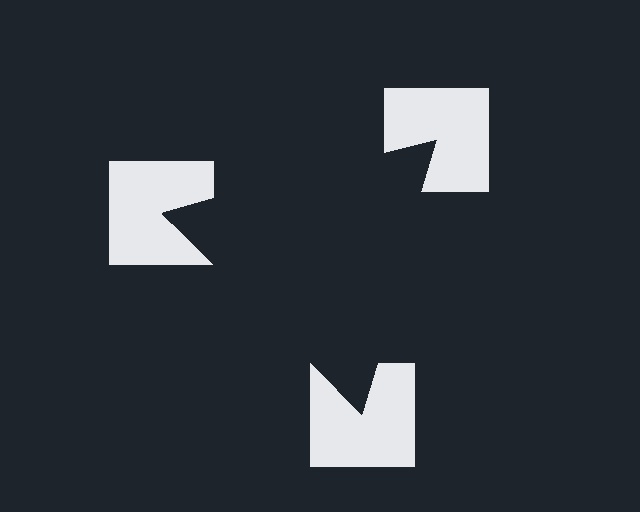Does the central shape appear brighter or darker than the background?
It typically appears slightly darker than the background, even though no actual brightness change is drawn.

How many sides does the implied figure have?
3 sides.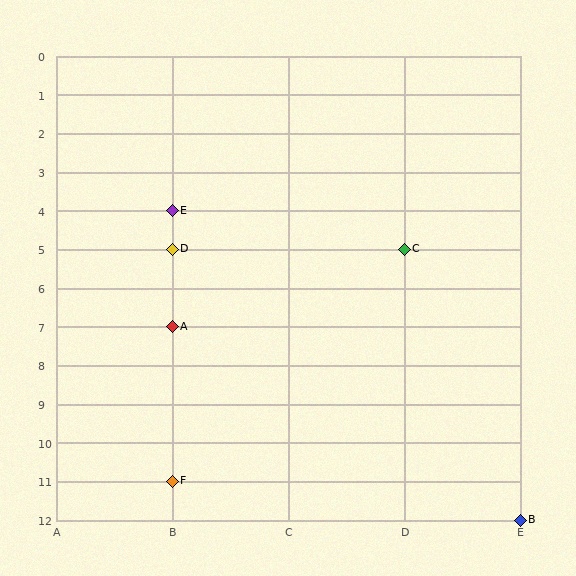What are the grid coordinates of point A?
Point A is at grid coordinates (B, 7).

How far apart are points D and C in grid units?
Points D and C are 2 columns apart.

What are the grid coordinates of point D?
Point D is at grid coordinates (B, 5).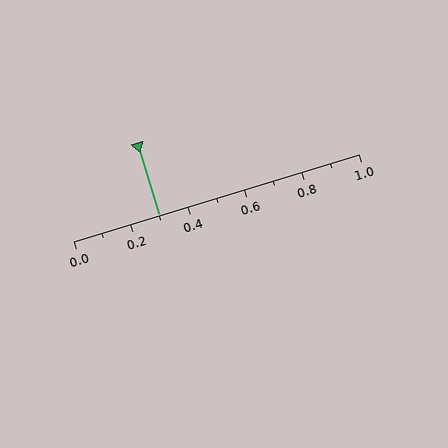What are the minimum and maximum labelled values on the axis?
The axis runs from 0.0 to 1.0.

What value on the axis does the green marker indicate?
The marker indicates approximately 0.3.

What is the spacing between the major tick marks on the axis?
The major ticks are spaced 0.2 apart.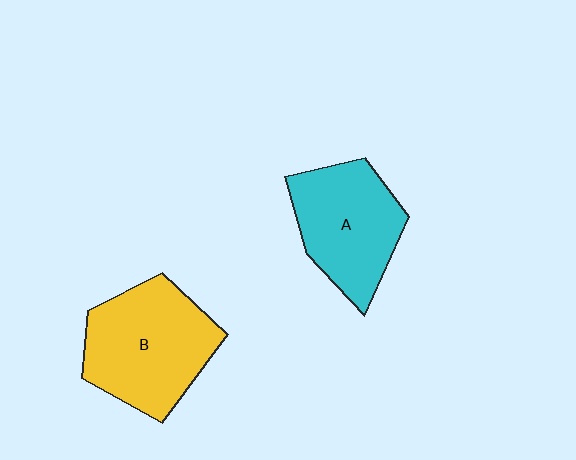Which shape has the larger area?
Shape B (yellow).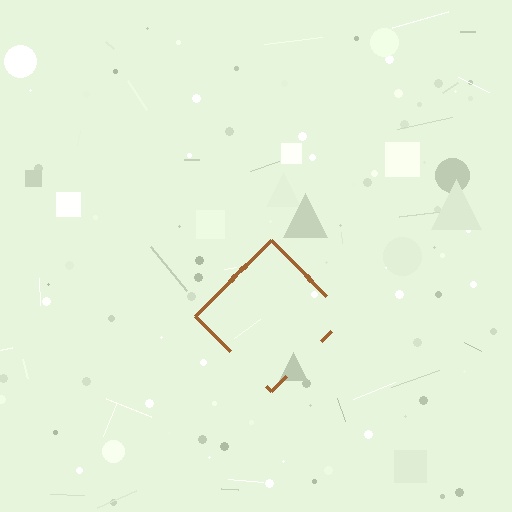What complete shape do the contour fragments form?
The contour fragments form a diamond.